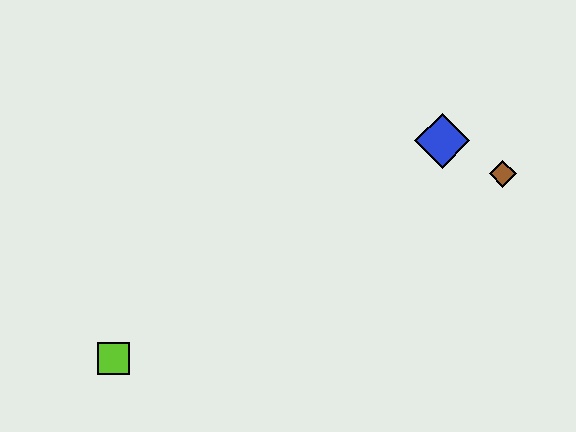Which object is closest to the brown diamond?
The blue diamond is closest to the brown diamond.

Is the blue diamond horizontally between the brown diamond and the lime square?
Yes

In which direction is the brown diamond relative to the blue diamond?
The brown diamond is to the right of the blue diamond.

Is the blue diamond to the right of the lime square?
Yes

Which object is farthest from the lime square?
The brown diamond is farthest from the lime square.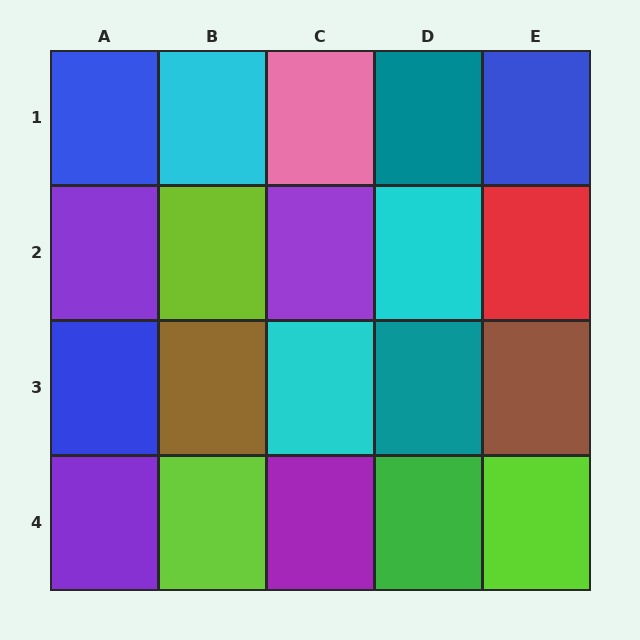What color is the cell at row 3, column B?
Brown.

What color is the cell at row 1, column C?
Pink.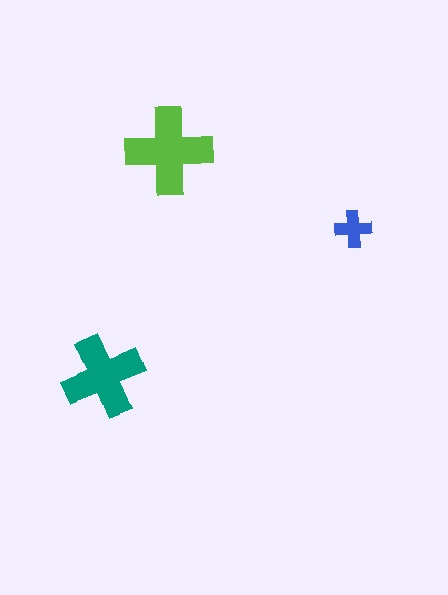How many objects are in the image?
There are 3 objects in the image.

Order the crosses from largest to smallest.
the lime one, the teal one, the blue one.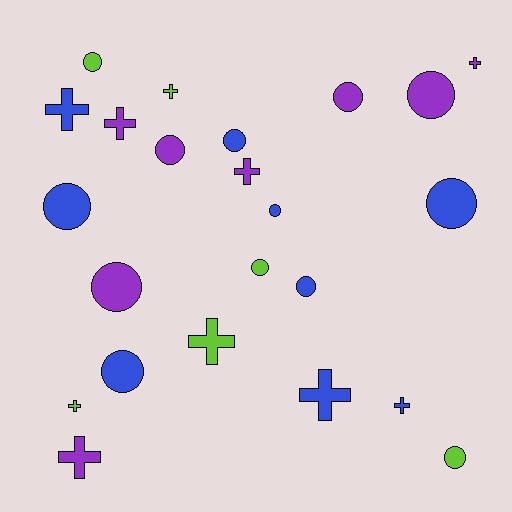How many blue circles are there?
There are 6 blue circles.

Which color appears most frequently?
Blue, with 9 objects.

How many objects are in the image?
There are 23 objects.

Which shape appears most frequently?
Circle, with 13 objects.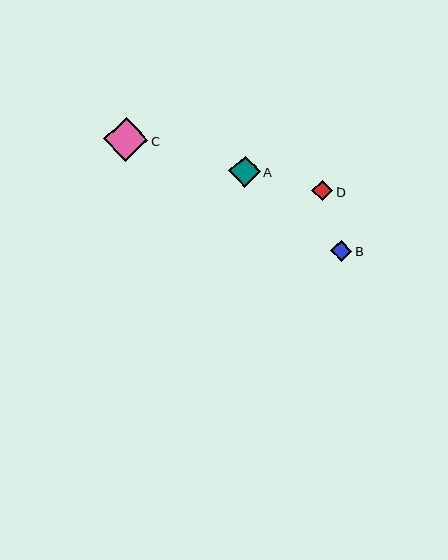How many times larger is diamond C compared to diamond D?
Diamond C is approximately 2.1 times the size of diamond D.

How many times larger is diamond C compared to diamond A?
Diamond C is approximately 1.4 times the size of diamond A.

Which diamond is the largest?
Diamond C is the largest with a size of approximately 44 pixels.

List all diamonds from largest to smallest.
From largest to smallest: C, A, B, D.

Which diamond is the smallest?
Diamond D is the smallest with a size of approximately 21 pixels.